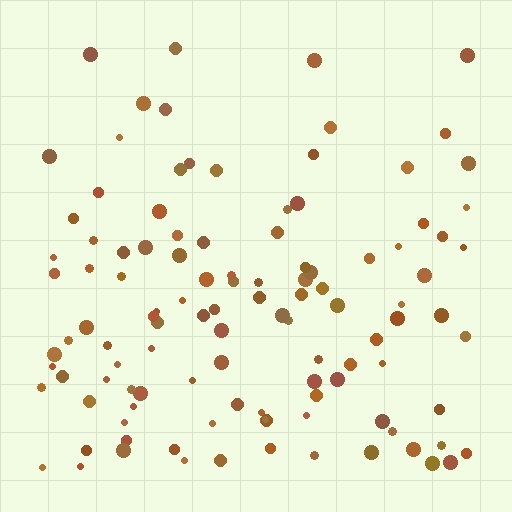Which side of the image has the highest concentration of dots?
The bottom.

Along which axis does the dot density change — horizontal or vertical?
Vertical.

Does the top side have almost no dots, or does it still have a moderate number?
Still a moderate number, just noticeably fewer than the bottom.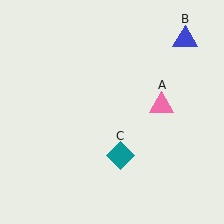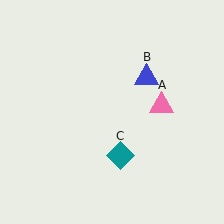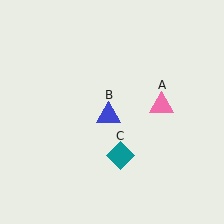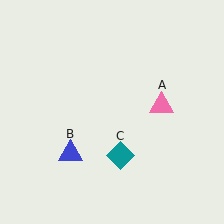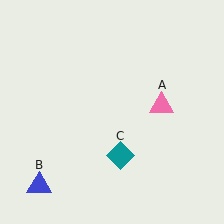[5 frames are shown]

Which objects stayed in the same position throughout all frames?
Pink triangle (object A) and teal diamond (object C) remained stationary.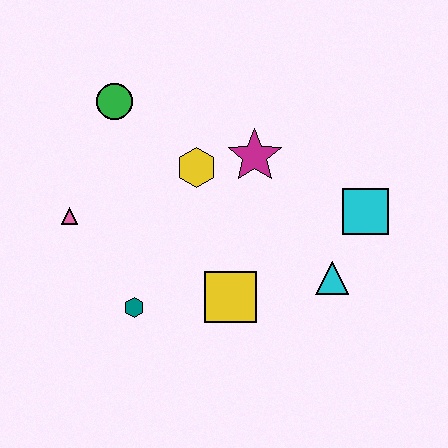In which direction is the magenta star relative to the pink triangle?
The magenta star is to the right of the pink triangle.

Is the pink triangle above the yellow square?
Yes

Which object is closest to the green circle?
The yellow hexagon is closest to the green circle.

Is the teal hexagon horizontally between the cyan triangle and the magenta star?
No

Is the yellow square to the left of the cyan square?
Yes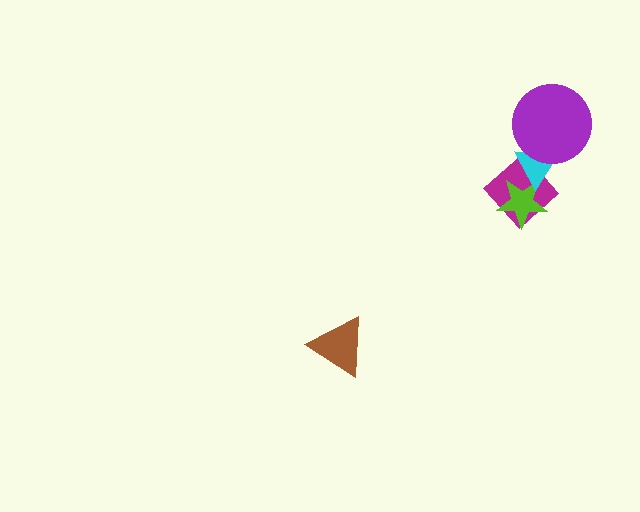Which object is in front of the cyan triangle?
The purple circle is in front of the cyan triangle.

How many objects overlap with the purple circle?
1 object overlaps with the purple circle.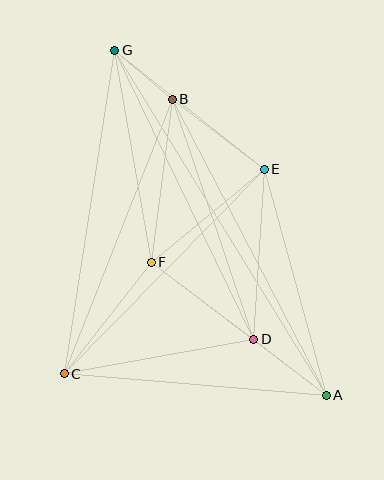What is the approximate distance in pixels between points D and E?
The distance between D and E is approximately 170 pixels.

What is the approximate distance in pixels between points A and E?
The distance between A and E is approximately 234 pixels.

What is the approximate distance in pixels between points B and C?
The distance between B and C is approximately 295 pixels.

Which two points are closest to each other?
Points B and G are closest to each other.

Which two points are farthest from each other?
Points A and G are farthest from each other.